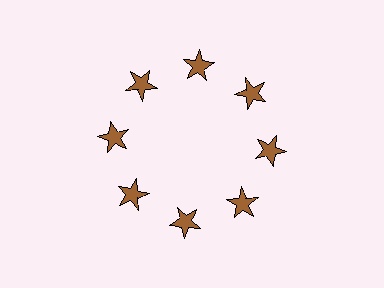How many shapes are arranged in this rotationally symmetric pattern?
There are 8 shapes, arranged in 8 groups of 1.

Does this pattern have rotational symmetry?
Yes, this pattern has 8-fold rotational symmetry. It looks the same after rotating 45 degrees around the center.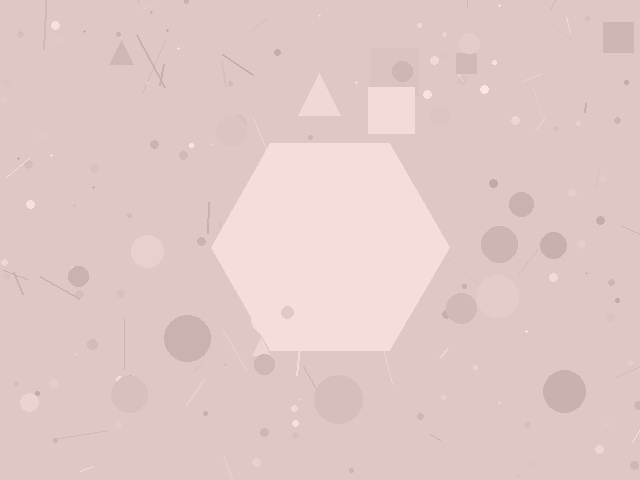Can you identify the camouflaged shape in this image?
The camouflaged shape is a hexagon.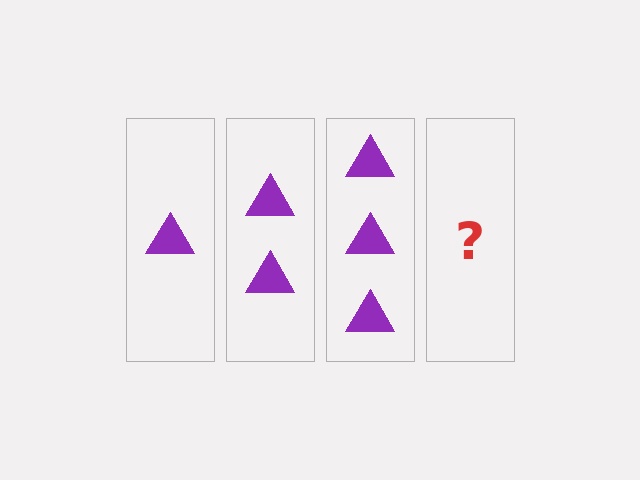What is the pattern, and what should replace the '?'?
The pattern is that each step adds one more triangle. The '?' should be 4 triangles.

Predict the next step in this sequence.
The next step is 4 triangles.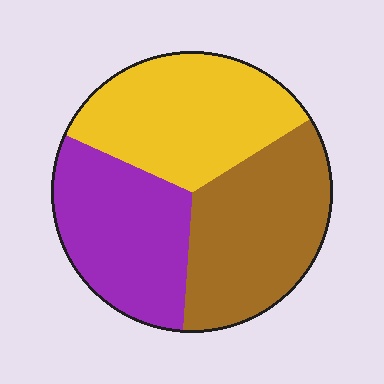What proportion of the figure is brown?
Brown takes up between a third and a half of the figure.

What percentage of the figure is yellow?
Yellow covers around 35% of the figure.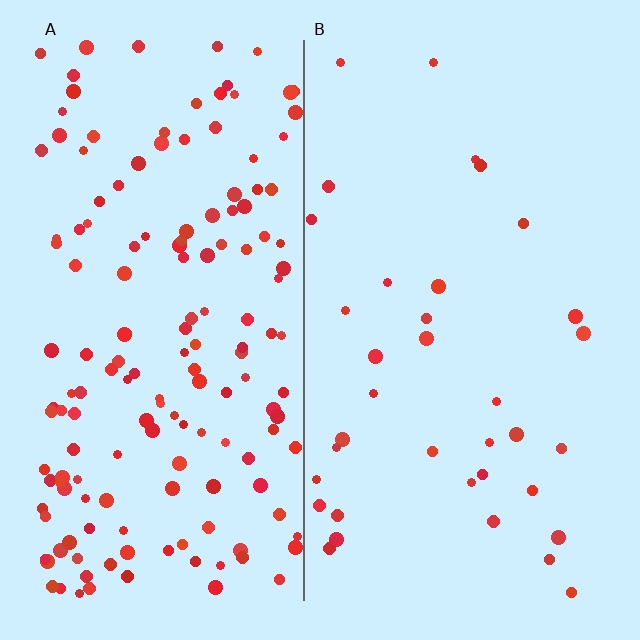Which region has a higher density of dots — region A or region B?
A (the left).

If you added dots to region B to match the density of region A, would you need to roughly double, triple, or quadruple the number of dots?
Approximately quadruple.